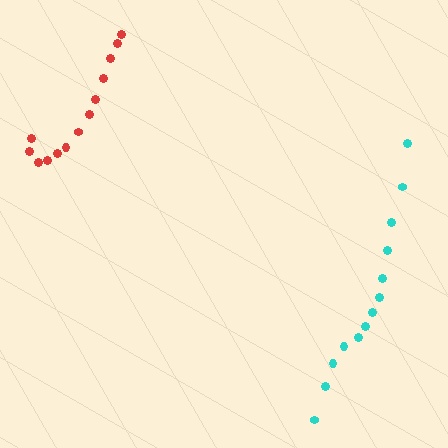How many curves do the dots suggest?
There are 2 distinct paths.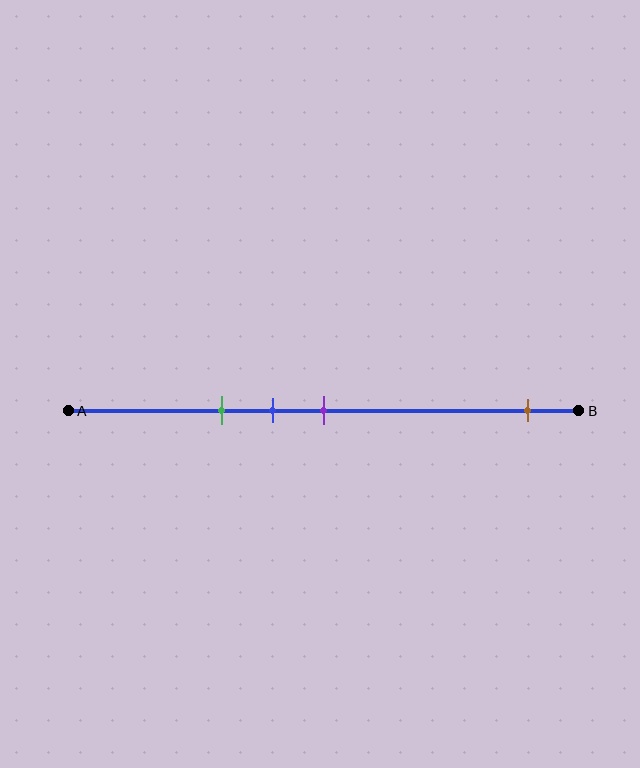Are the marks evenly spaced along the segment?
No, the marks are not evenly spaced.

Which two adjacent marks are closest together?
The blue and purple marks are the closest adjacent pair.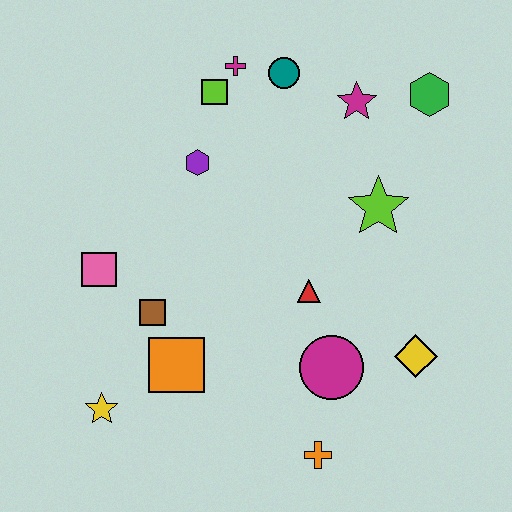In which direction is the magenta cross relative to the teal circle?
The magenta cross is to the left of the teal circle.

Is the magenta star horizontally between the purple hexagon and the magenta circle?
No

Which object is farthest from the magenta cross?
The orange cross is farthest from the magenta cross.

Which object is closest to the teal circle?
The magenta cross is closest to the teal circle.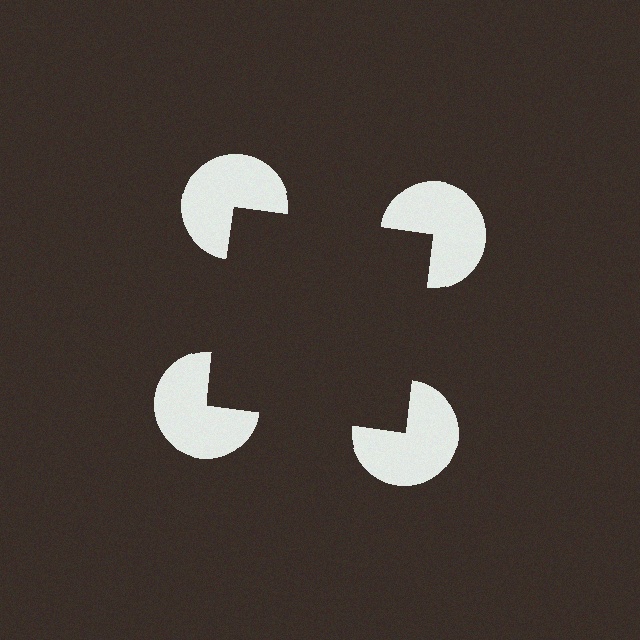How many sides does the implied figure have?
4 sides.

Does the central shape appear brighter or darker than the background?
It typically appears slightly darker than the background, even though no actual brightness change is drawn.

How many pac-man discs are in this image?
There are 4 — one at each vertex of the illusory square.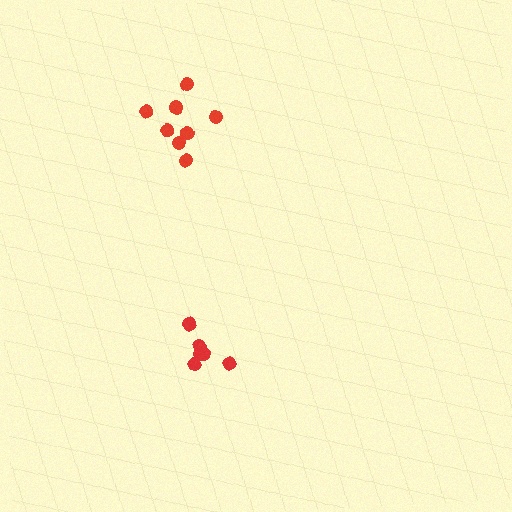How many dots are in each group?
Group 1: 6 dots, Group 2: 8 dots (14 total).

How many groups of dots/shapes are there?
There are 2 groups.